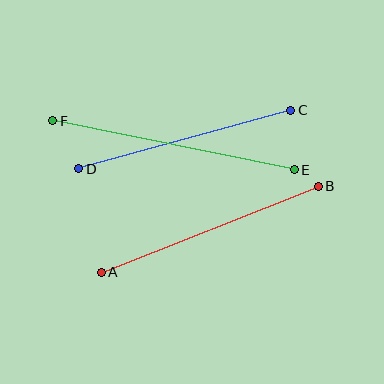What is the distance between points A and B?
The distance is approximately 234 pixels.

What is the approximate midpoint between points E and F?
The midpoint is at approximately (174, 145) pixels.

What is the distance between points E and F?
The distance is approximately 246 pixels.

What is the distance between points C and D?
The distance is approximately 220 pixels.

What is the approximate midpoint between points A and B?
The midpoint is at approximately (210, 229) pixels.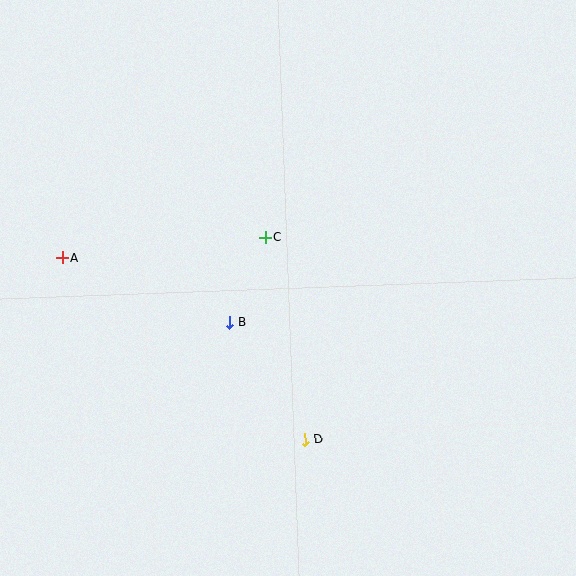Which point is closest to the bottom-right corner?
Point D is closest to the bottom-right corner.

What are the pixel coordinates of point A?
Point A is at (62, 258).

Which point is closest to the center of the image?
Point C at (266, 237) is closest to the center.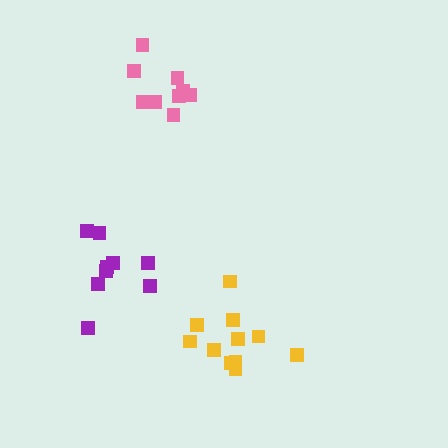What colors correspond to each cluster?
The clusters are colored: purple, pink, yellow.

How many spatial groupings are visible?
There are 3 spatial groupings.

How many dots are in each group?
Group 1: 9 dots, Group 2: 9 dots, Group 3: 11 dots (29 total).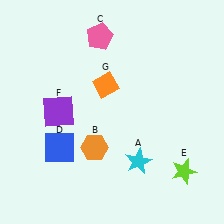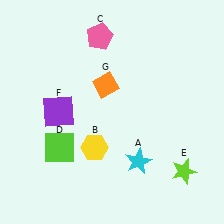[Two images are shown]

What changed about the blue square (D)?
In Image 1, D is blue. In Image 2, it changed to lime.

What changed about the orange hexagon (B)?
In Image 1, B is orange. In Image 2, it changed to yellow.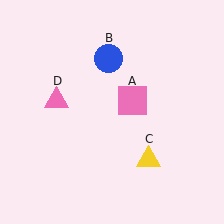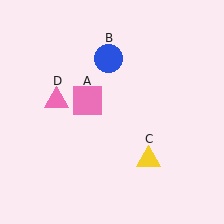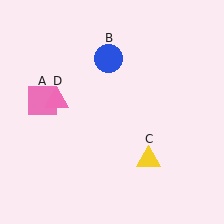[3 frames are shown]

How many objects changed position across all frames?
1 object changed position: pink square (object A).